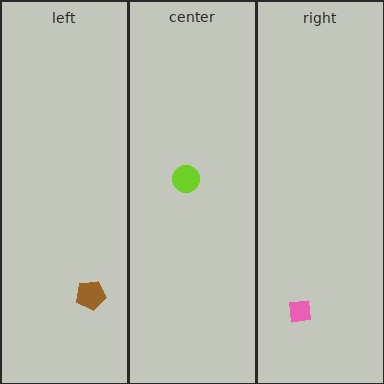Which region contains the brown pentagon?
The left region.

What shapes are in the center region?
The lime circle.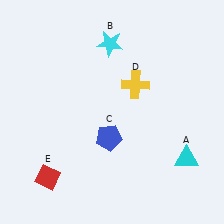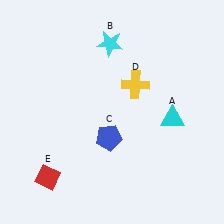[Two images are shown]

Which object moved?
The cyan triangle (A) moved up.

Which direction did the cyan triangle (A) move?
The cyan triangle (A) moved up.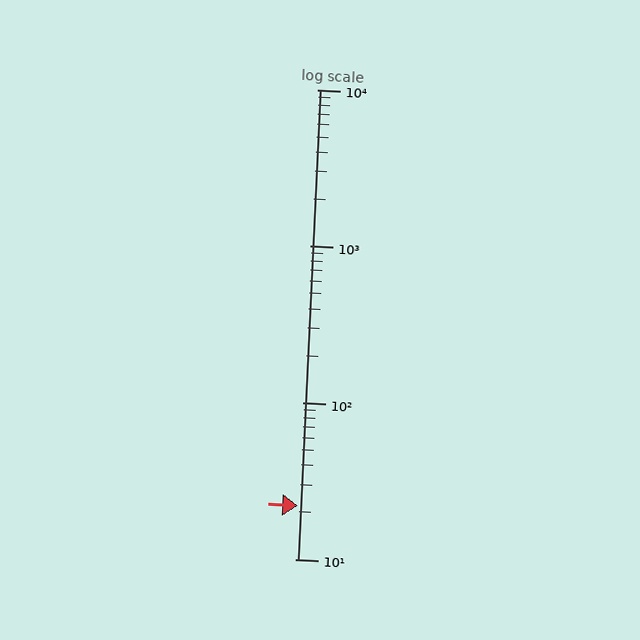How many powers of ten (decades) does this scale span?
The scale spans 3 decades, from 10 to 10000.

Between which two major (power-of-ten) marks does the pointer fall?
The pointer is between 10 and 100.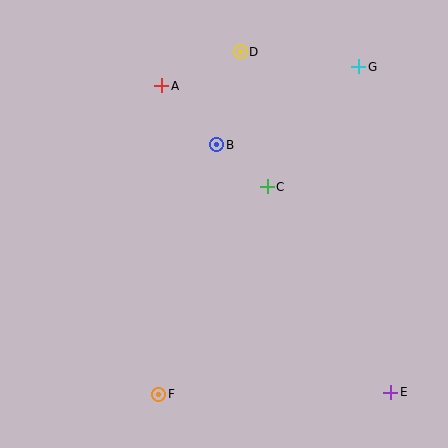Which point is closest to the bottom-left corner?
Point F is closest to the bottom-left corner.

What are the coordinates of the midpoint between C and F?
The midpoint between C and F is at (213, 291).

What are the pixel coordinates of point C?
Point C is at (267, 187).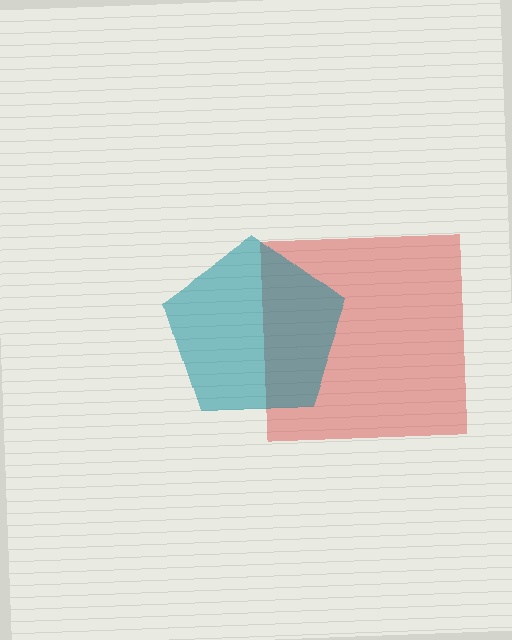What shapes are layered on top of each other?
The layered shapes are: a red square, a teal pentagon.